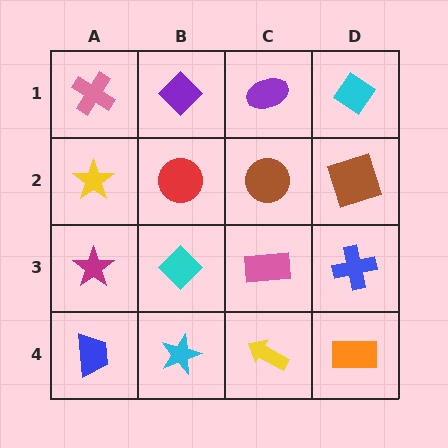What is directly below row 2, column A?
A magenta star.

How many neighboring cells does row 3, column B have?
4.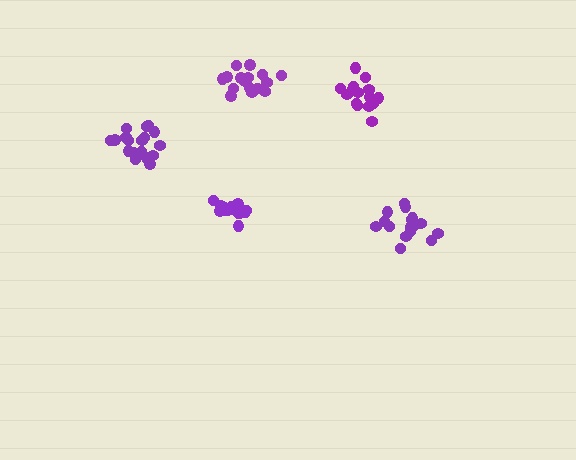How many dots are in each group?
Group 1: 16 dots, Group 2: 17 dots, Group 3: 16 dots, Group 4: 17 dots, Group 5: 18 dots (84 total).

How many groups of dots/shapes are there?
There are 5 groups.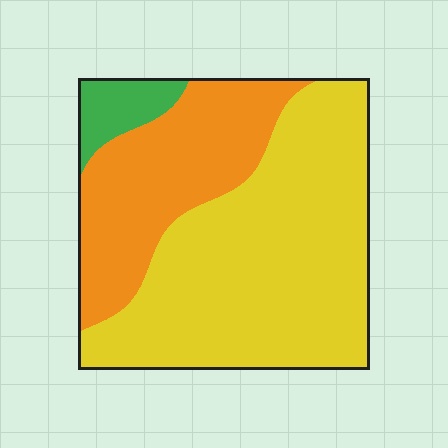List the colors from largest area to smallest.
From largest to smallest: yellow, orange, green.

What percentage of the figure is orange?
Orange takes up about one third (1/3) of the figure.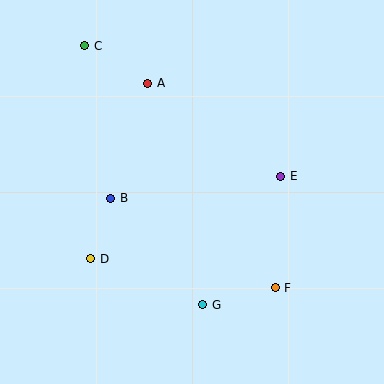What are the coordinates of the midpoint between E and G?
The midpoint between E and G is at (242, 240).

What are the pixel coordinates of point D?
Point D is at (91, 259).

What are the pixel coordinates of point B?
Point B is at (111, 198).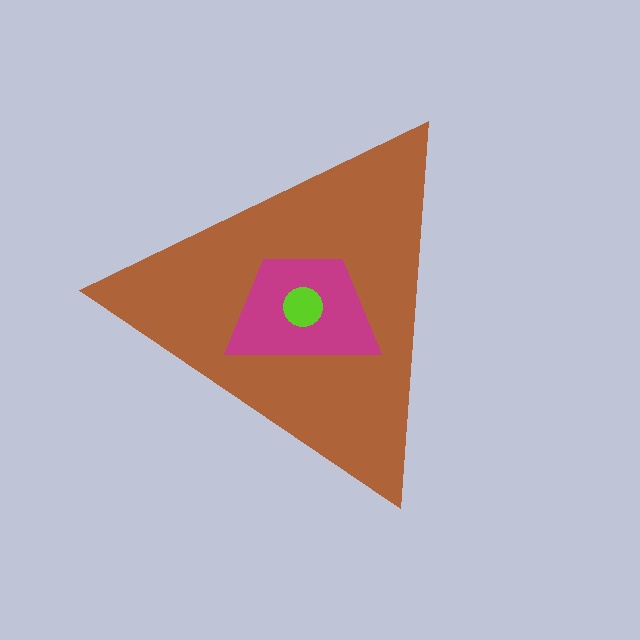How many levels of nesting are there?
3.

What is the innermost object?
The lime circle.